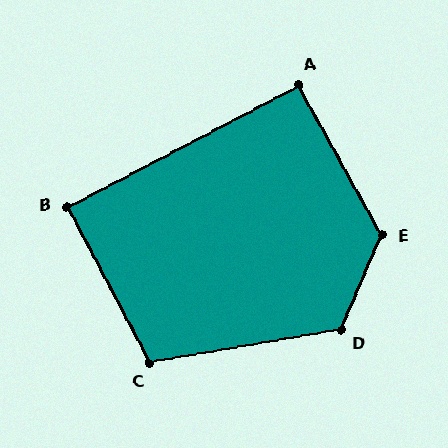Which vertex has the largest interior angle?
E, at approximately 128 degrees.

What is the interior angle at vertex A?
Approximately 91 degrees (approximately right).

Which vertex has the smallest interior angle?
B, at approximately 90 degrees.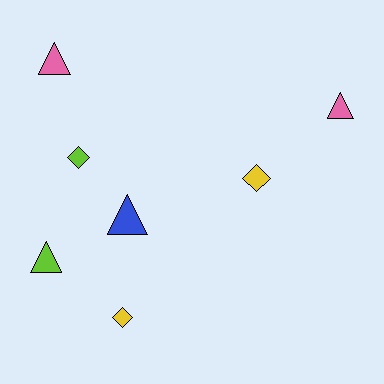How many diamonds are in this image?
There are 3 diamonds.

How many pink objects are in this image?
There are 2 pink objects.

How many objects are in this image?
There are 7 objects.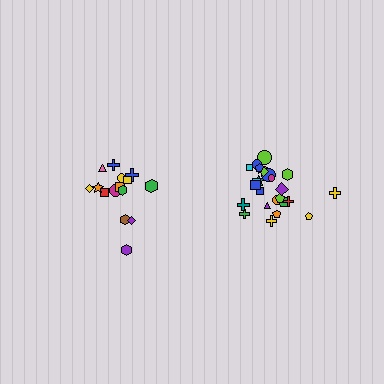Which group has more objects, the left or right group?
The right group.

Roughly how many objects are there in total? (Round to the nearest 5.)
Roughly 40 objects in total.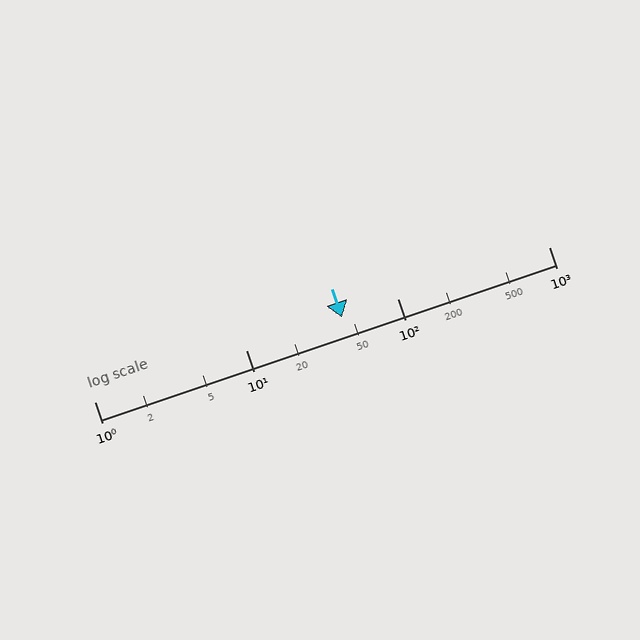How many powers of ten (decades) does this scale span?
The scale spans 3 decades, from 1 to 1000.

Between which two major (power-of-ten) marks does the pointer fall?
The pointer is between 10 and 100.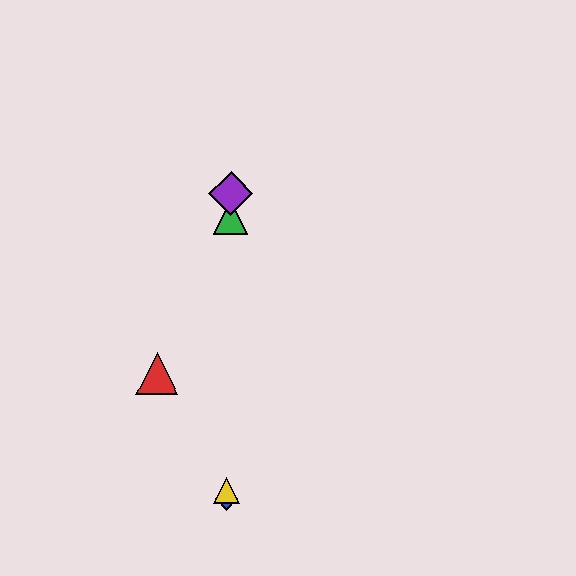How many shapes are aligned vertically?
4 shapes (the blue diamond, the green triangle, the yellow triangle, the purple diamond) are aligned vertically.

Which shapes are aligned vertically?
The blue diamond, the green triangle, the yellow triangle, the purple diamond are aligned vertically.